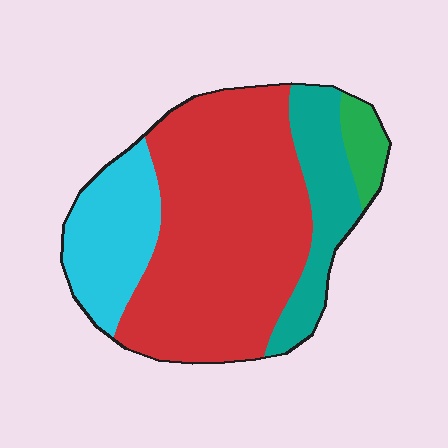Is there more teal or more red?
Red.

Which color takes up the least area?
Green, at roughly 5%.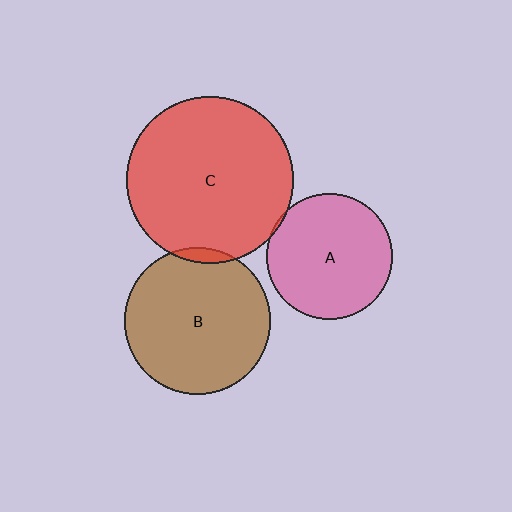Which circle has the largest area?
Circle C (red).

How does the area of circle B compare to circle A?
Approximately 1.4 times.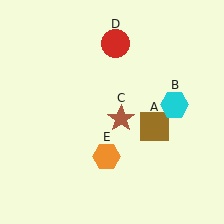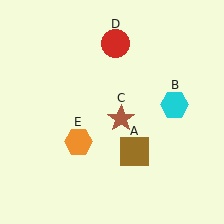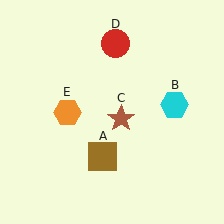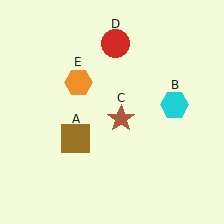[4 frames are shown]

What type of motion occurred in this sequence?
The brown square (object A), orange hexagon (object E) rotated clockwise around the center of the scene.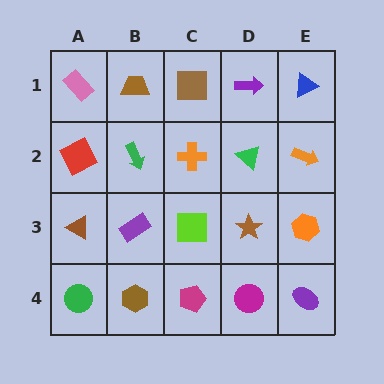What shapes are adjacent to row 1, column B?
A green arrow (row 2, column B), a pink rectangle (row 1, column A), a brown square (row 1, column C).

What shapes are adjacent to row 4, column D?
A brown star (row 3, column D), a magenta pentagon (row 4, column C), a purple ellipse (row 4, column E).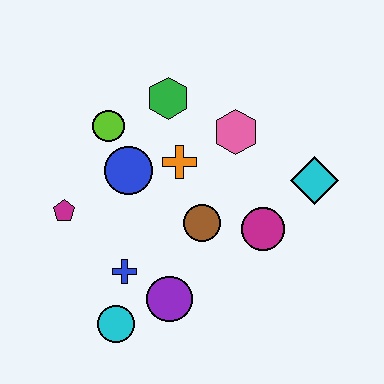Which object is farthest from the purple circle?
The green hexagon is farthest from the purple circle.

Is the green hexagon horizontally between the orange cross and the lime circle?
Yes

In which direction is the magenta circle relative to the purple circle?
The magenta circle is to the right of the purple circle.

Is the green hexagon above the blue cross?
Yes